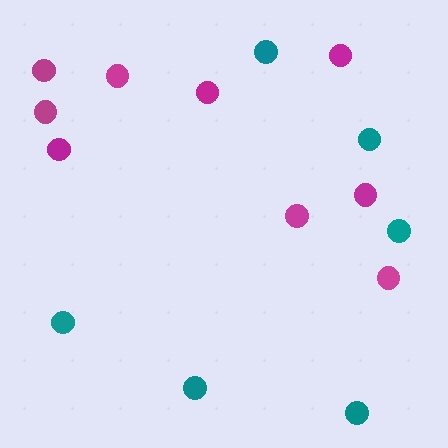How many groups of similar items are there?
There are 2 groups: one group of magenta circles (9) and one group of teal circles (6).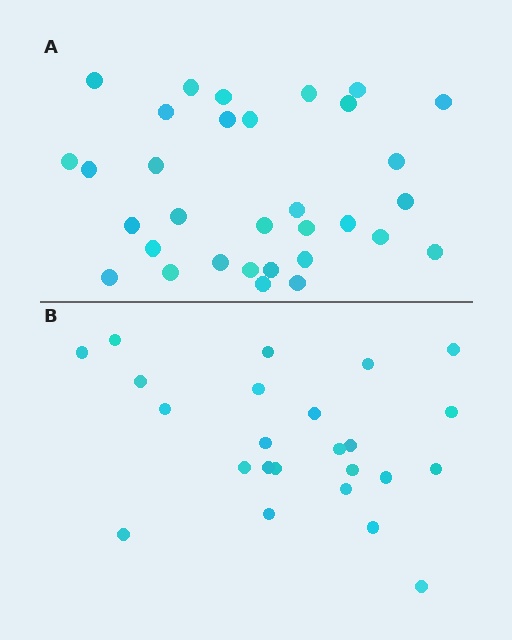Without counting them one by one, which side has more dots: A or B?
Region A (the top region) has more dots.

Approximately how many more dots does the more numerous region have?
Region A has roughly 8 or so more dots than region B.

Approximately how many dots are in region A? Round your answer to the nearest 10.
About 30 dots. (The exact count is 32, which rounds to 30.)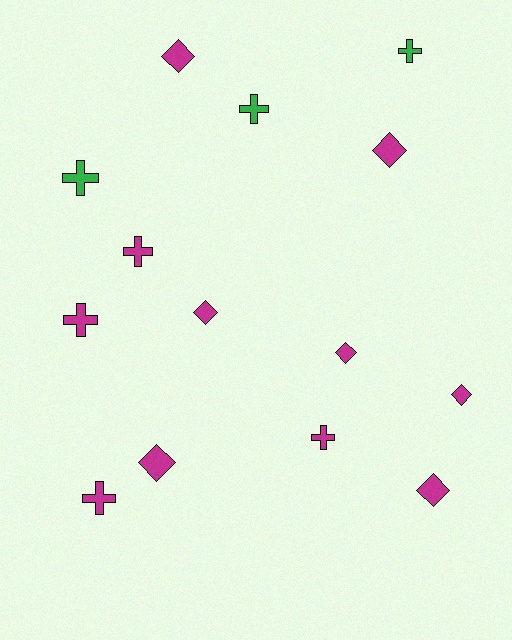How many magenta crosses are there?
There are 4 magenta crosses.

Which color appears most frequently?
Magenta, with 11 objects.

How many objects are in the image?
There are 14 objects.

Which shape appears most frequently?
Diamond, with 7 objects.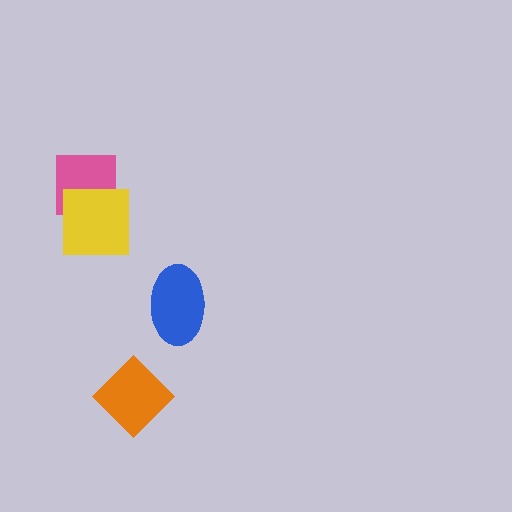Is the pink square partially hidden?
Yes, it is partially covered by another shape.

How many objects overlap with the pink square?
1 object overlaps with the pink square.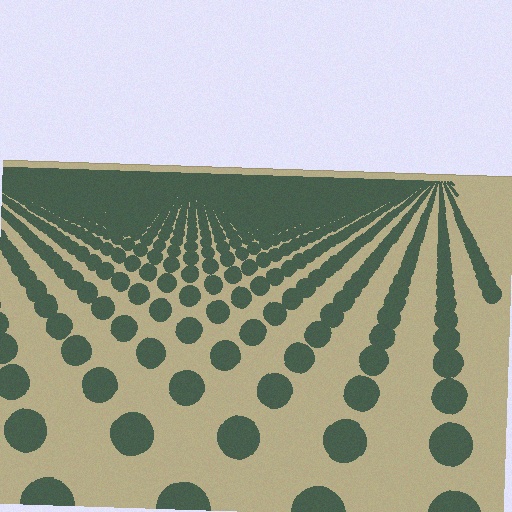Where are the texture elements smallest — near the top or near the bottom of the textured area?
Near the top.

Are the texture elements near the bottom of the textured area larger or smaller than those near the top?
Larger. Near the bottom, elements are closer to the viewer and appear at a bigger on-screen size.